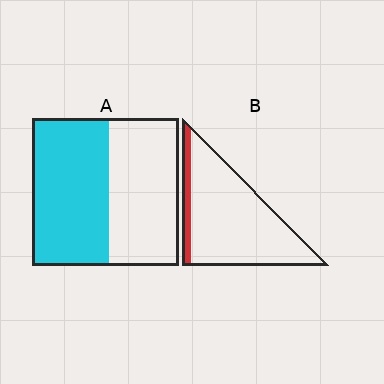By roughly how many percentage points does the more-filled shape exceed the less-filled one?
By roughly 40 percentage points (A over B).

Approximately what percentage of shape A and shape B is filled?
A is approximately 50% and B is approximately 10%.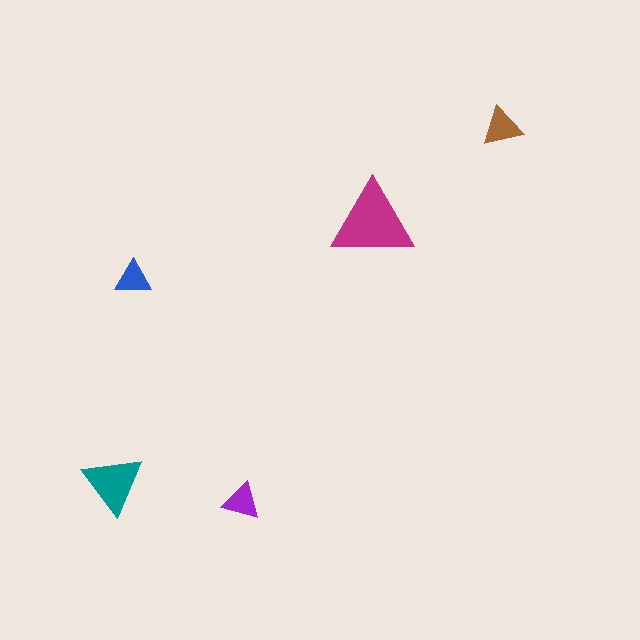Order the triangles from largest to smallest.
the magenta one, the teal one, the brown one, the purple one, the blue one.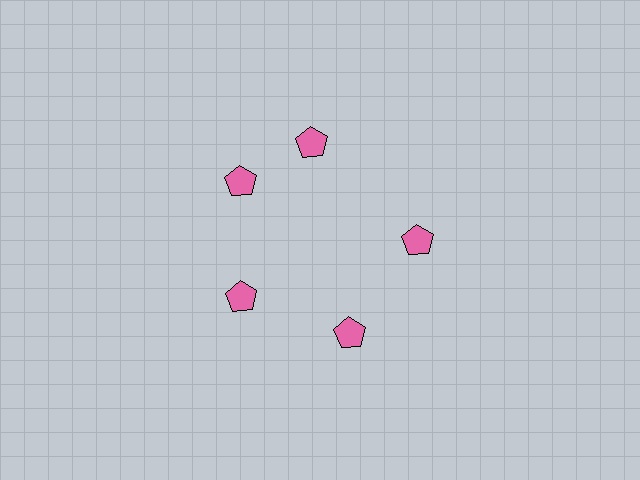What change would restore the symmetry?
The symmetry would be restored by rotating it back into even spacing with its neighbors so that all 5 pentagons sit at equal angles and equal distance from the center.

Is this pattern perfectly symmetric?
No. The 5 pink pentagons are arranged in a ring, but one element near the 1 o'clock position is rotated out of alignment along the ring, breaking the 5-fold rotational symmetry.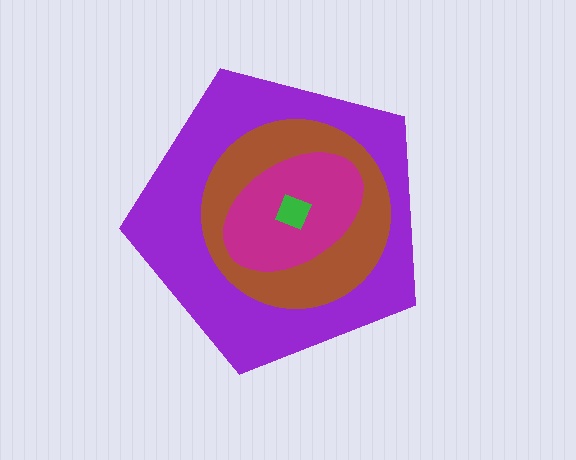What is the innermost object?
The green diamond.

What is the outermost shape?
The purple pentagon.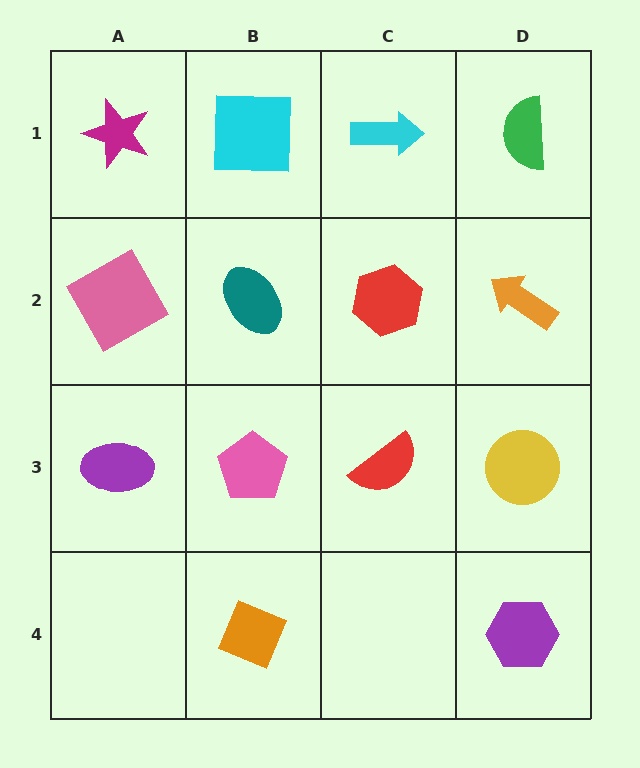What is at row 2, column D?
An orange arrow.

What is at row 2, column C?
A red hexagon.